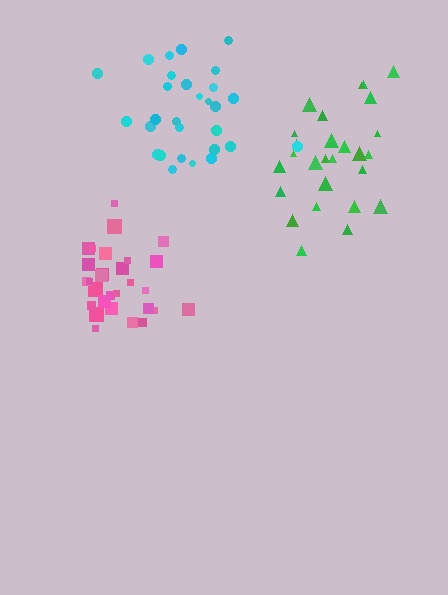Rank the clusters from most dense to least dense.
pink, green, cyan.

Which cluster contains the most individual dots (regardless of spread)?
Pink (29).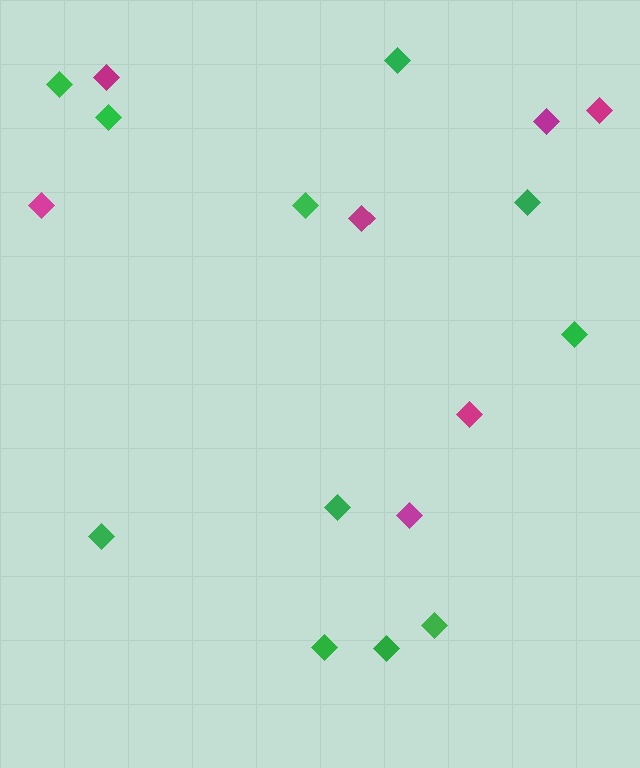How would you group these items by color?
There are 2 groups: one group of green diamonds (11) and one group of magenta diamonds (7).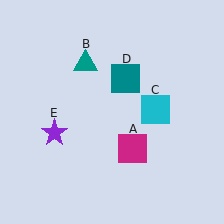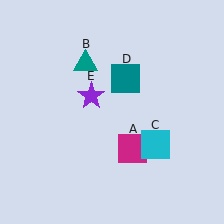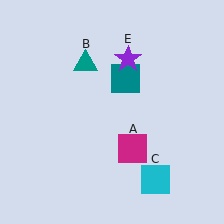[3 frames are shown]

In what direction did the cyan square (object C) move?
The cyan square (object C) moved down.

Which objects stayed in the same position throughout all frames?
Magenta square (object A) and teal triangle (object B) and teal square (object D) remained stationary.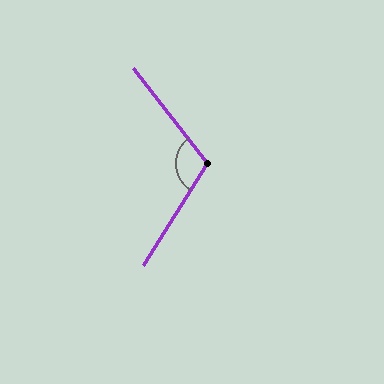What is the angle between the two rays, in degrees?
Approximately 110 degrees.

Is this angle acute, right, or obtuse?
It is obtuse.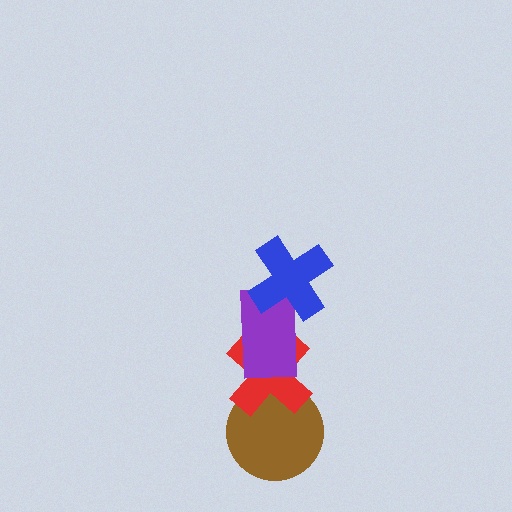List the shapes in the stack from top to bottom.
From top to bottom: the blue cross, the purple rectangle, the red cross, the brown circle.